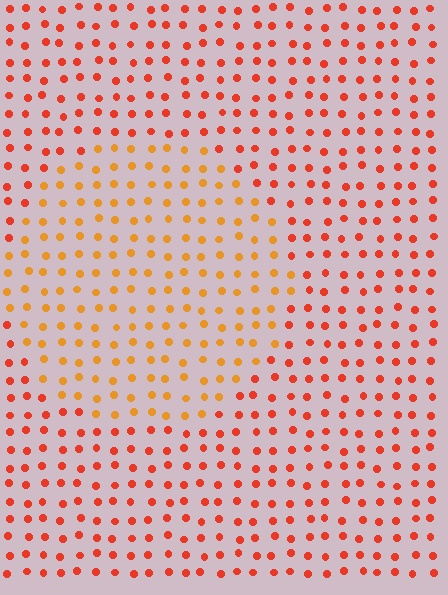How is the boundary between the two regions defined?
The boundary is defined purely by a slight shift in hue (about 29 degrees). Spacing, size, and orientation are identical on both sides.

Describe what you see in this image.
The image is filled with small red elements in a uniform arrangement. A circle-shaped region is visible where the elements are tinted to a slightly different hue, forming a subtle color boundary.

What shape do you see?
I see a circle.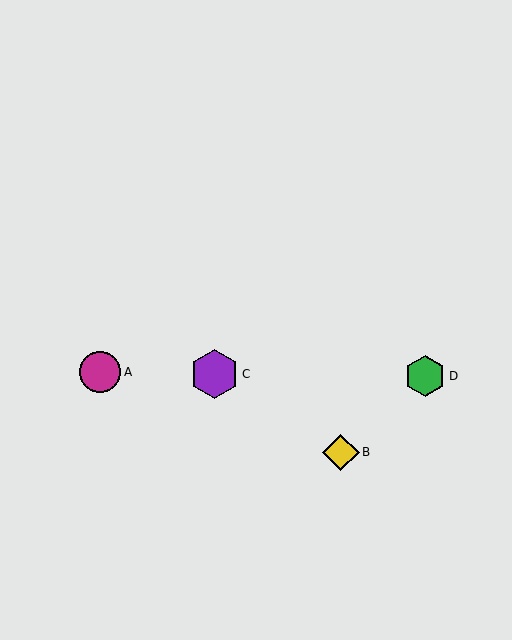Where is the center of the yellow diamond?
The center of the yellow diamond is at (341, 452).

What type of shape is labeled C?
Shape C is a purple hexagon.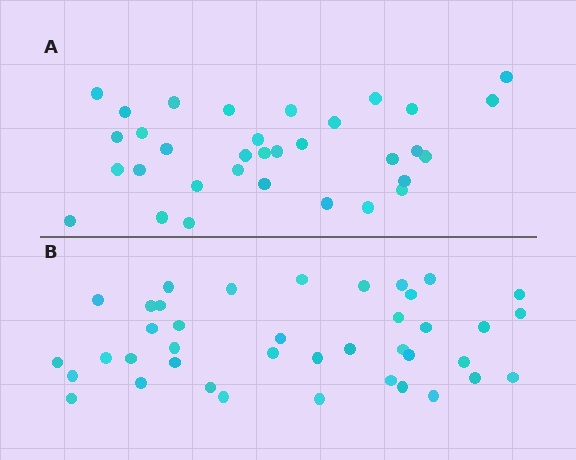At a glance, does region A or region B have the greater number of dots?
Region B (the bottom region) has more dots.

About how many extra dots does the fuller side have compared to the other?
Region B has roughly 8 or so more dots than region A.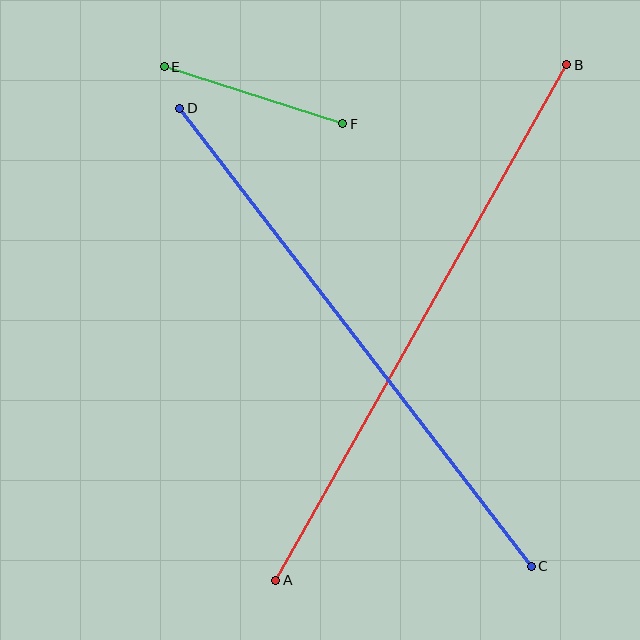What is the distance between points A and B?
The distance is approximately 592 pixels.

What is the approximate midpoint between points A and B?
The midpoint is at approximately (421, 323) pixels.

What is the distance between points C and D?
The distance is approximately 577 pixels.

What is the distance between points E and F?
The distance is approximately 188 pixels.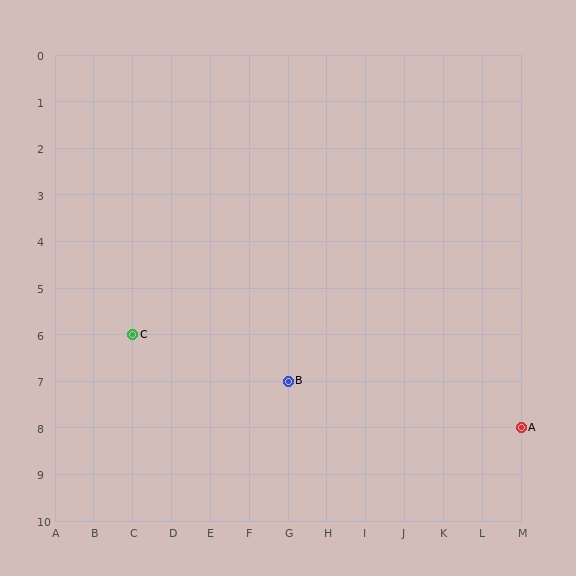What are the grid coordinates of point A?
Point A is at grid coordinates (M, 8).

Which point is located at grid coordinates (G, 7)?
Point B is at (G, 7).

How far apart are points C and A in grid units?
Points C and A are 10 columns and 2 rows apart (about 10.2 grid units diagonally).